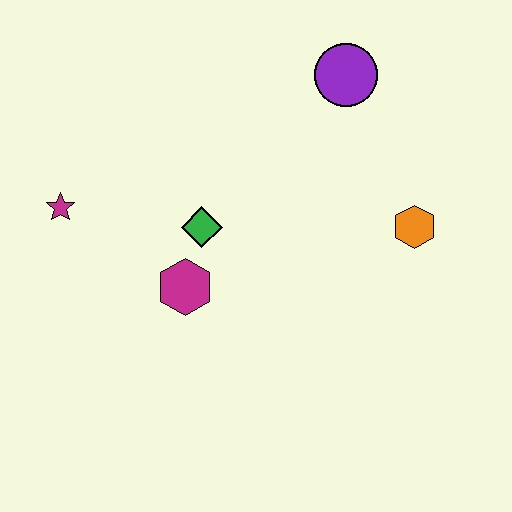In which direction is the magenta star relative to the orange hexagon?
The magenta star is to the left of the orange hexagon.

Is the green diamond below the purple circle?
Yes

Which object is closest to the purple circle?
The orange hexagon is closest to the purple circle.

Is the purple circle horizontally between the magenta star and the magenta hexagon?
No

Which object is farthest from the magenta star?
The orange hexagon is farthest from the magenta star.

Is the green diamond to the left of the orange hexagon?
Yes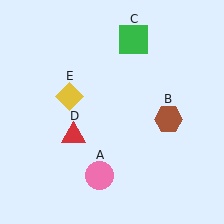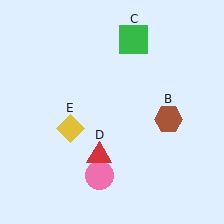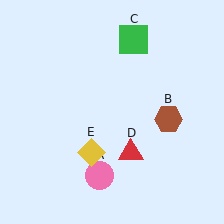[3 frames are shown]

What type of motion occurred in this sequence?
The red triangle (object D), yellow diamond (object E) rotated counterclockwise around the center of the scene.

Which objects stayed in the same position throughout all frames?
Pink circle (object A) and brown hexagon (object B) and green square (object C) remained stationary.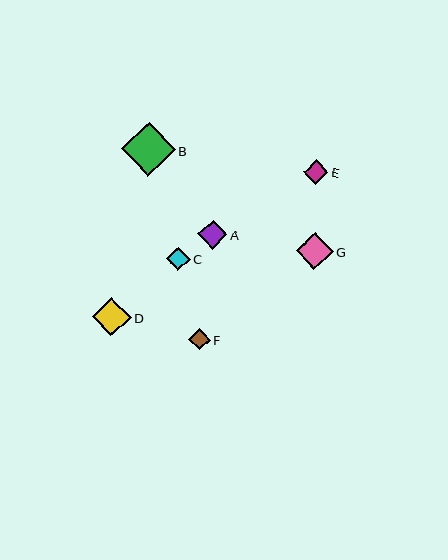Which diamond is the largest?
Diamond B is the largest with a size of approximately 54 pixels.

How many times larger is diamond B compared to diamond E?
Diamond B is approximately 2.2 times the size of diamond E.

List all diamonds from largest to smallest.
From largest to smallest: B, D, G, A, E, C, F.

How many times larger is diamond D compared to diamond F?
Diamond D is approximately 1.8 times the size of diamond F.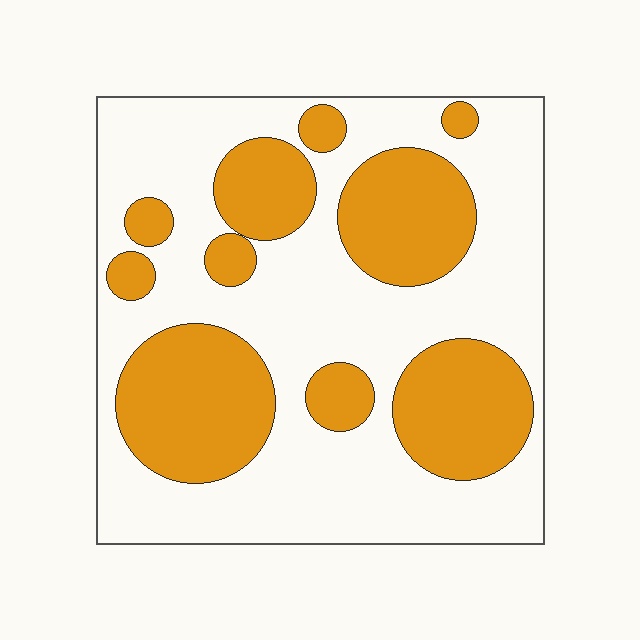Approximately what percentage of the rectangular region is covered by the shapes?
Approximately 35%.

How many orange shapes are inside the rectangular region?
10.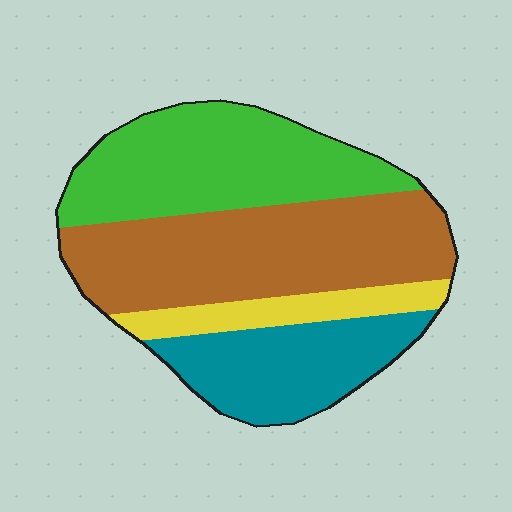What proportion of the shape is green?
Green covers around 30% of the shape.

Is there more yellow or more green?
Green.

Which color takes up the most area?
Brown, at roughly 40%.